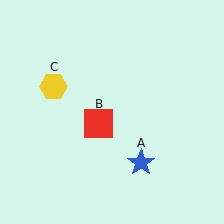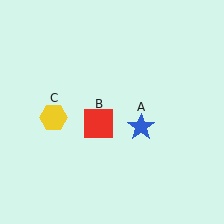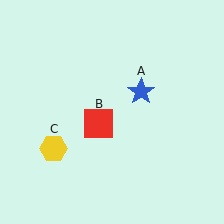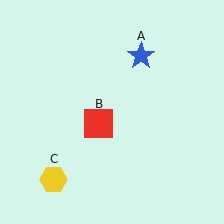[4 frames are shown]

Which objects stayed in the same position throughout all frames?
Red square (object B) remained stationary.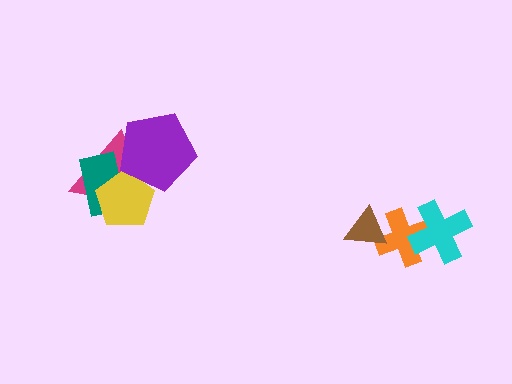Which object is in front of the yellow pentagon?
The purple pentagon is in front of the yellow pentagon.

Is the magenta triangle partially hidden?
Yes, it is partially covered by another shape.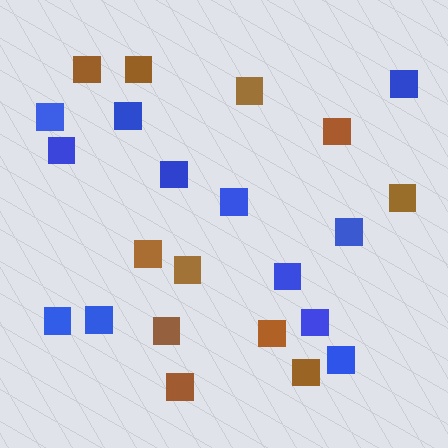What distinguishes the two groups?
There are 2 groups: one group of brown squares (11) and one group of blue squares (12).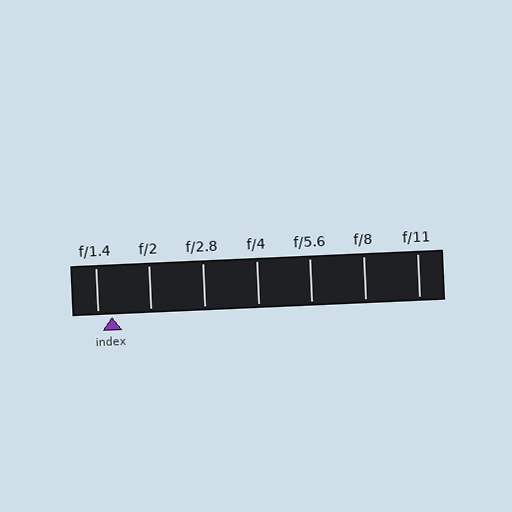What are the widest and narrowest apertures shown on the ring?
The widest aperture shown is f/1.4 and the narrowest is f/11.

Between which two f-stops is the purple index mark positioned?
The index mark is between f/1.4 and f/2.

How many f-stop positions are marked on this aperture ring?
There are 7 f-stop positions marked.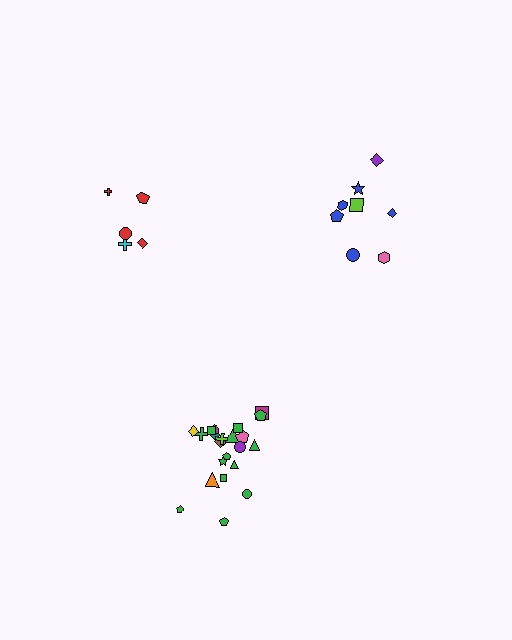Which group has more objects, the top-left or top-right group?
The top-right group.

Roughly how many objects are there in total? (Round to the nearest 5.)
Roughly 35 objects in total.